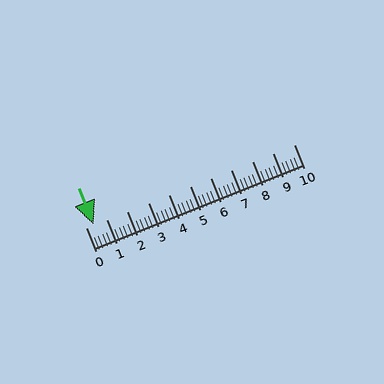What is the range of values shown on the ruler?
The ruler shows values from 0 to 10.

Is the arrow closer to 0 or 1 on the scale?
The arrow is closer to 0.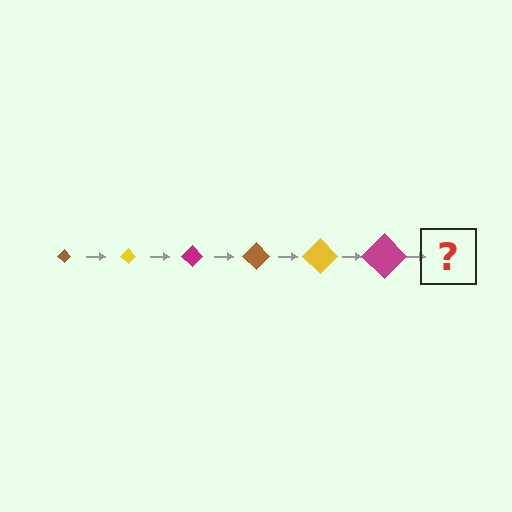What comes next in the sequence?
The next element should be a brown diamond, larger than the previous one.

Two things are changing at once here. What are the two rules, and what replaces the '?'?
The two rules are that the diamond grows larger each step and the color cycles through brown, yellow, and magenta. The '?' should be a brown diamond, larger than the previous one.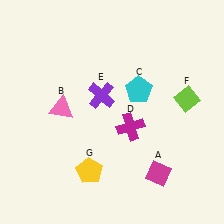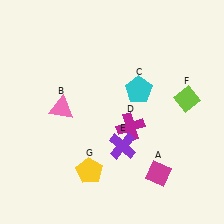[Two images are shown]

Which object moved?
The purple cross (E) moved down.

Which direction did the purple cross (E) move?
The purple cross (E) moved down.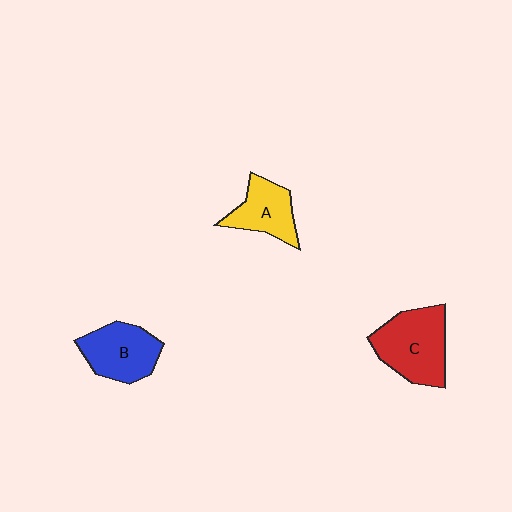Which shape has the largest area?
Shape C (red).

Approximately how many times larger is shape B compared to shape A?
Approximately 1.2 times.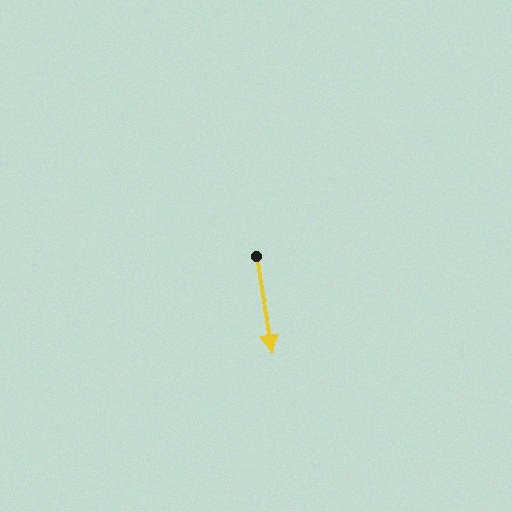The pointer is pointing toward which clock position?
Roughly 6 o'clock.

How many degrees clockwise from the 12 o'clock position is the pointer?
Approximately 171 degrees.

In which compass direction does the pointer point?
South.